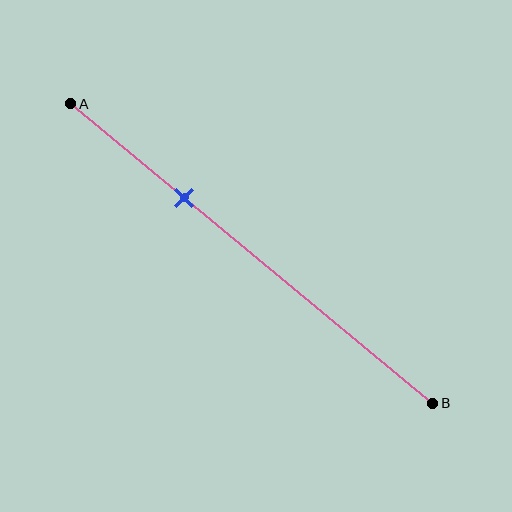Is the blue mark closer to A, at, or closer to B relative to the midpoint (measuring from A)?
The blue mark is closer to point A than the midpoint of segment AB.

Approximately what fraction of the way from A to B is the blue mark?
The blue mark is approximately 30% of the way from A to B.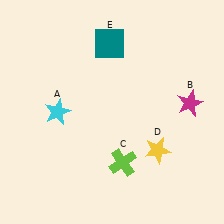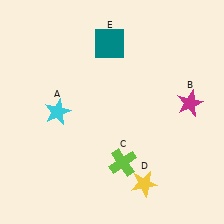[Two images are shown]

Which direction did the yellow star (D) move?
The yellow star (D) moved down.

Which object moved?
The yellow star (D) moved down.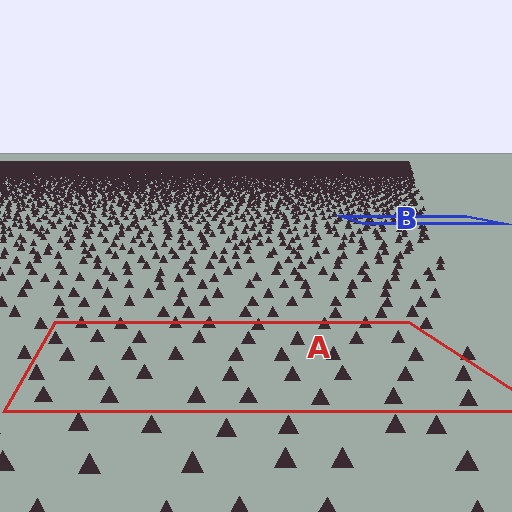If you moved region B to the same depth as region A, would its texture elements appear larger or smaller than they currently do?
They would appear larger. At a closer depth, the same texture elements are projected at a bigger on-screen size.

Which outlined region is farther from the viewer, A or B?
Region B is farther from the viewer — the texture elements inside it appear smaller and more densely packed.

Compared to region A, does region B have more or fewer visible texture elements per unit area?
Region B has more texture elements per unit area — they are packed more densely because it is farther away.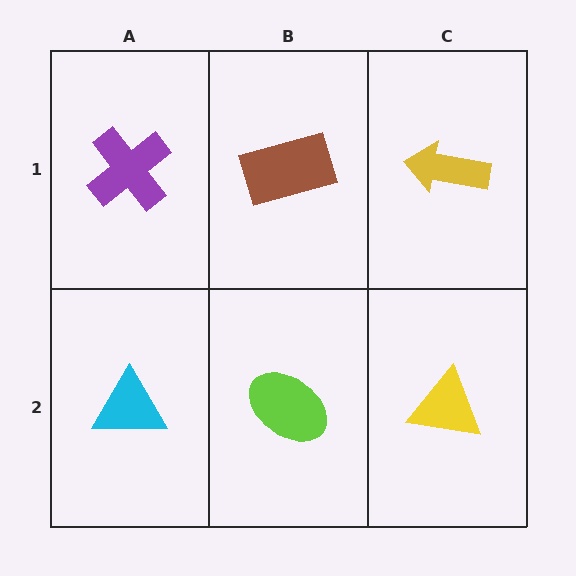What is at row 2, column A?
A cyan triangle.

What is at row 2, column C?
A yellow triangle.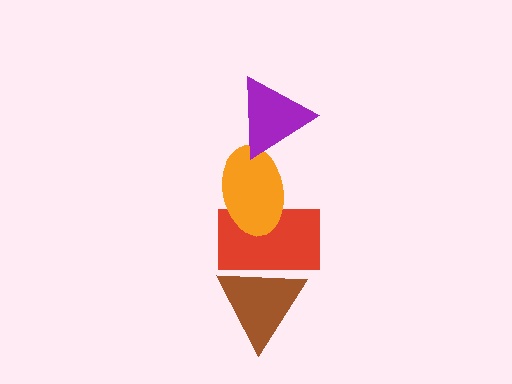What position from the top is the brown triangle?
The brown triangle is 4th from the top.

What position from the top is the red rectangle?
The red rectangle is 3rd from the top.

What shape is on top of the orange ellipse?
The purple triangle is on top of the orange ellipse.